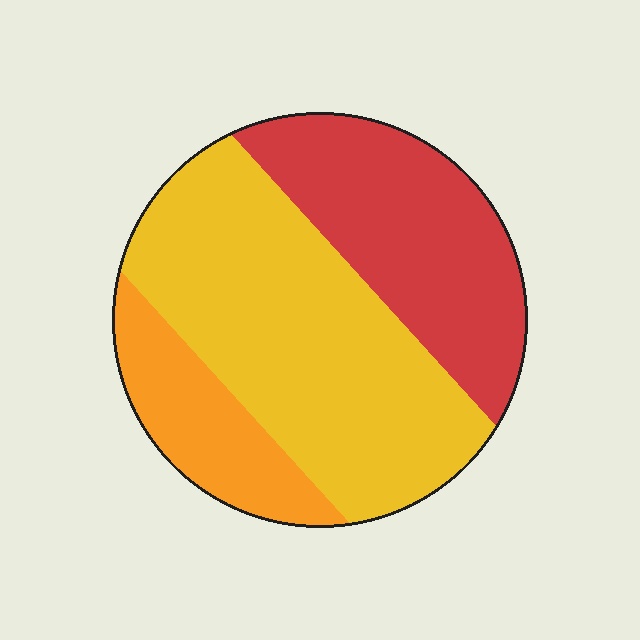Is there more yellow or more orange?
Yellow.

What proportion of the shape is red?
Red covers 32% of the shape.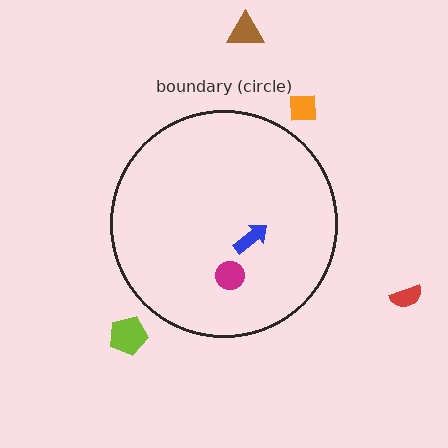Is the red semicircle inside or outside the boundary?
Outside.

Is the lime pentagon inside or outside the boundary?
Outside.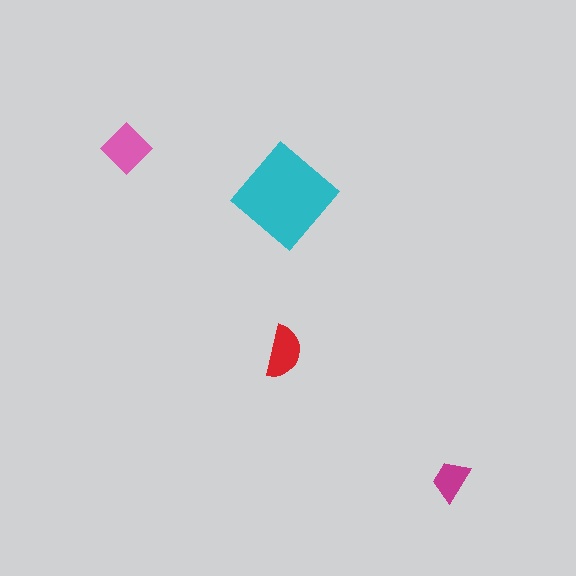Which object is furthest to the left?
The pink diamond is leftmost.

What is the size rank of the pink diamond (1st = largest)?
2nd.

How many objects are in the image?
There are 4 objects in the image.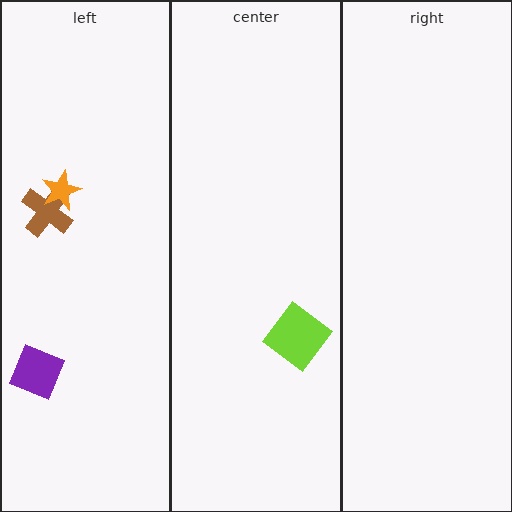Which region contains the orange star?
The left region.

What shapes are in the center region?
The lime diamond.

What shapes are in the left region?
The brown cross, the purple diamond, the orange star.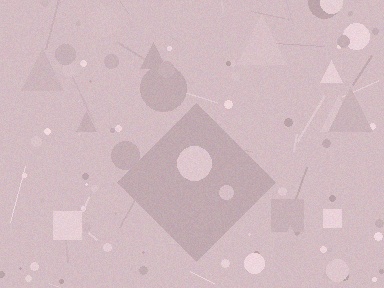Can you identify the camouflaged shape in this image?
The camouflaged shape is a diamond.